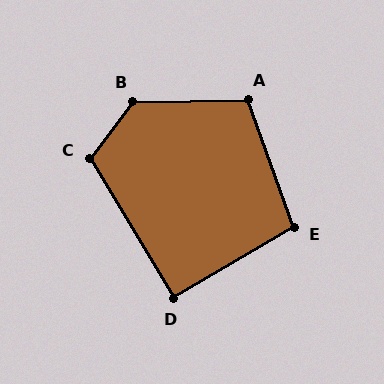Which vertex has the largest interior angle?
B, at approximately 129 degrees.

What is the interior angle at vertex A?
Approximately 109 degrees (obtuse).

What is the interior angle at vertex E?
Approximately 101 degrees (obtuse).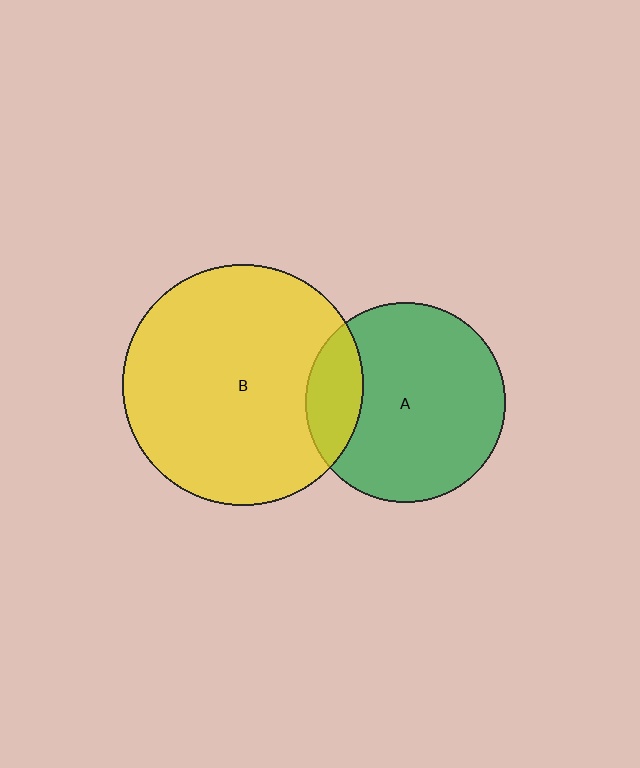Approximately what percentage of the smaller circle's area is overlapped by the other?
Approximately 20%.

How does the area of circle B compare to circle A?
Approximately 1.4 times.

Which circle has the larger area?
Circle B (yellow).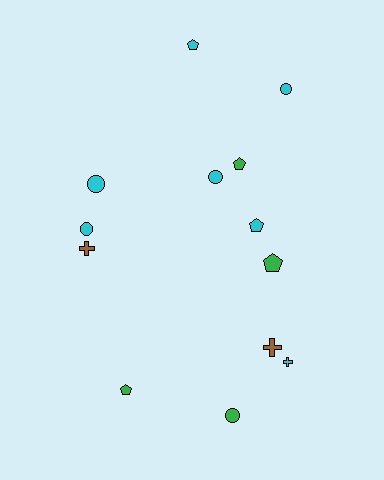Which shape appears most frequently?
Circle, with 5 objects.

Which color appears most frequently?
Cyan, with 7 objects.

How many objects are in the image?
There are 13 objects.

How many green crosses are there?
There are no green crosses.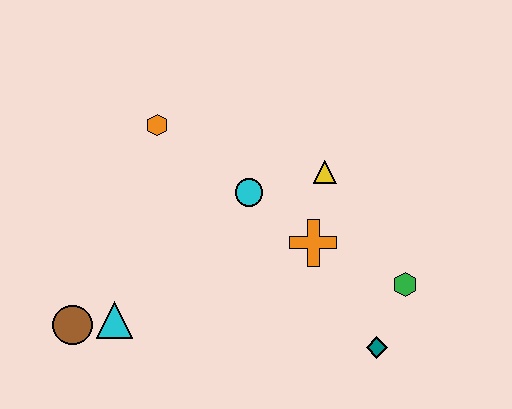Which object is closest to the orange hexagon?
The cyan circle is closest to the orange hexagon.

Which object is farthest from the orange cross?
The brown circle is farthest from the orange cross.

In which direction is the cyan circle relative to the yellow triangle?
The cyan circle is to the left of the yellow triangle.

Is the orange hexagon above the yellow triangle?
Yes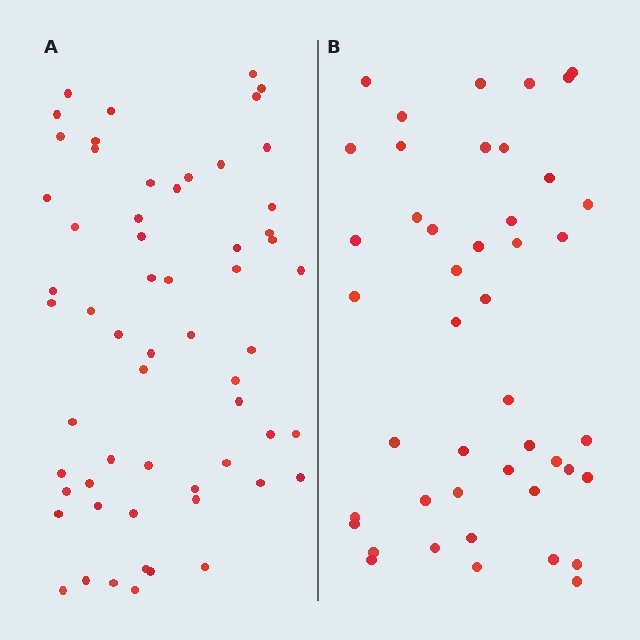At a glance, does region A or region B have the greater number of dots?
Region A (the left region) has more dots.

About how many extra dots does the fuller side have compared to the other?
Region A has approximately 15 more dots than region B.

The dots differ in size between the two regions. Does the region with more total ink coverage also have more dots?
No. Region B has more total ink coverage because its dots are larger, but region A actually contains more individual dots. Total area can be misleading — the number of items is what matters here.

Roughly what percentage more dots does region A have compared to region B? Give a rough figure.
About 30% more.